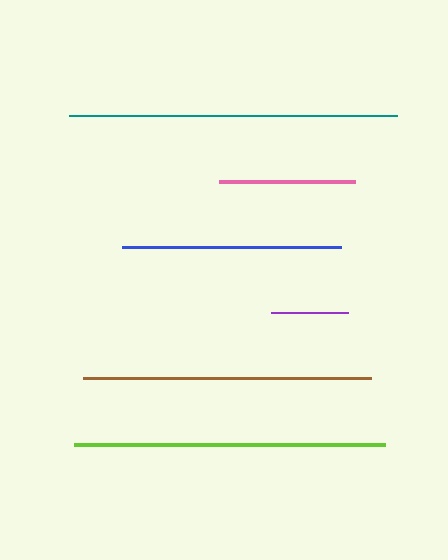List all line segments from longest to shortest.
From longest to shortest: teal, lime, brown, blue, pink, purple.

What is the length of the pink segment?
The pink segment is approximately 136 pixels long.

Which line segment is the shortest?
The purple line is the shortest at approximately 76 pixels.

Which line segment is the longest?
The teal line is the longest at approximately 328 pixels.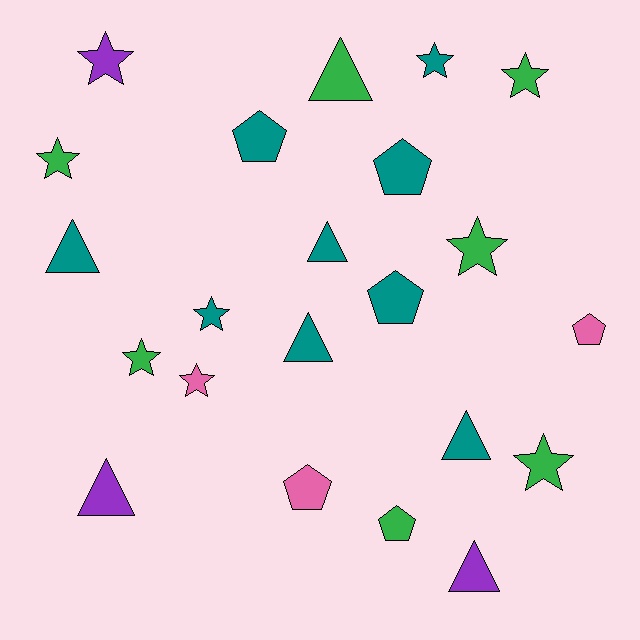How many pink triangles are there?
There are no pink triangles.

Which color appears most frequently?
Teal, with 9 objects.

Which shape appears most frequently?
Star, with 9 objects.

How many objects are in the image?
There are 22 objects.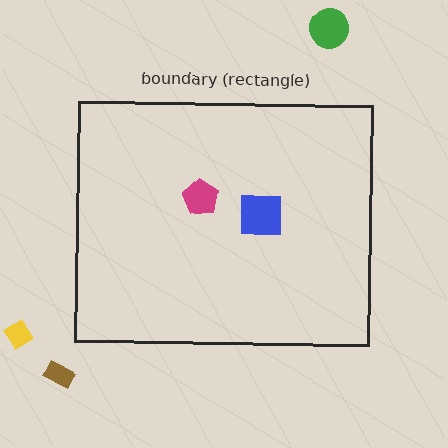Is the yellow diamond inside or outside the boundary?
Outside.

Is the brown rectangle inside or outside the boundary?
Outside.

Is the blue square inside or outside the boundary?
Inside.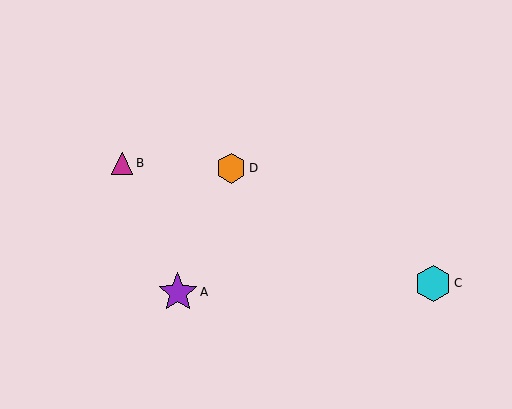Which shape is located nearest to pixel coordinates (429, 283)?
The cyan hexagon (labeled C) at (433, 283) is nearest to that location.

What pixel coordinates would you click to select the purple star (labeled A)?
Click at (178, 292) to select the purple star A.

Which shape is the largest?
The purple star (labeled A) is the largest.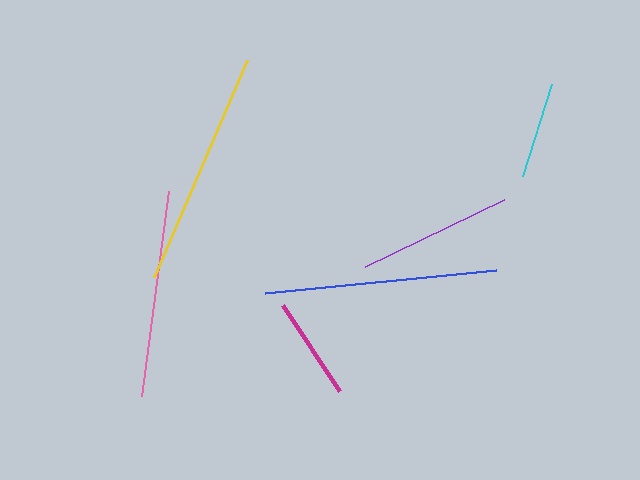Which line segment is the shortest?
The cyan line is the shortest at approximately 97 pixels.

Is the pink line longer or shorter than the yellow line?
The yellow line is longer than the pink line.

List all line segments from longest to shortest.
From longest to shortest: yellow, blue, pink, purple, magenta, cyan.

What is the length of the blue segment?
The blue segment is approximately 233 pixels long.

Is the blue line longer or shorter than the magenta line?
The blue line is longer than the magenta line.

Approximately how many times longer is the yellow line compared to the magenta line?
The yellow line is approximately 2.3 times the length of the magenta line.